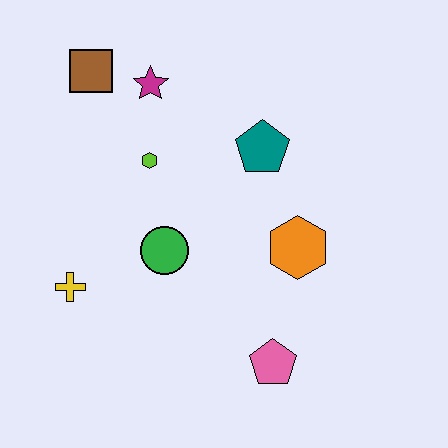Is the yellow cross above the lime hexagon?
No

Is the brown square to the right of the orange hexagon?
No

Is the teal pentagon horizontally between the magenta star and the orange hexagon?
Yes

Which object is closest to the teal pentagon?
The orange hexagon is closest to the teal pentagon.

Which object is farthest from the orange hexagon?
The brown square is farthest from the orange hexagon.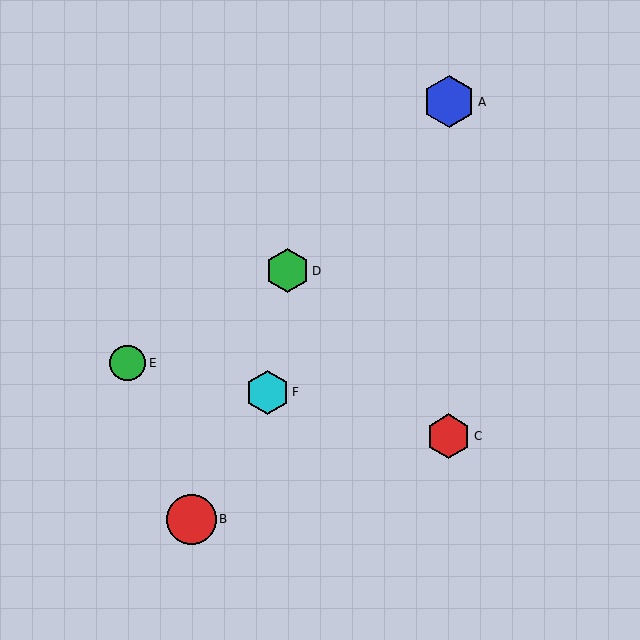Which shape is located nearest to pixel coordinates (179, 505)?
The red circle (labeled B) at (191, 519) is nearest to that location.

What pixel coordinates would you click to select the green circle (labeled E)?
Click at (128, 363) to select the green circle E.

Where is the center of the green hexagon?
The center of the green hexagon is at (287, 271).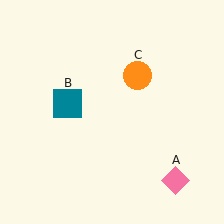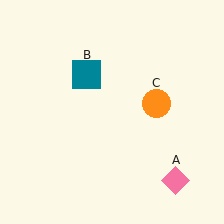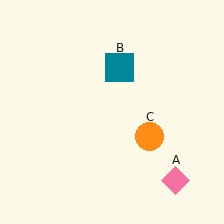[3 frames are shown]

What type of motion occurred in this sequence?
The teal square (object B), orange circle (object C) rotated clockwise around the center of the scene.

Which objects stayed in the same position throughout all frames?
Pink diamond (object A) remained stationary.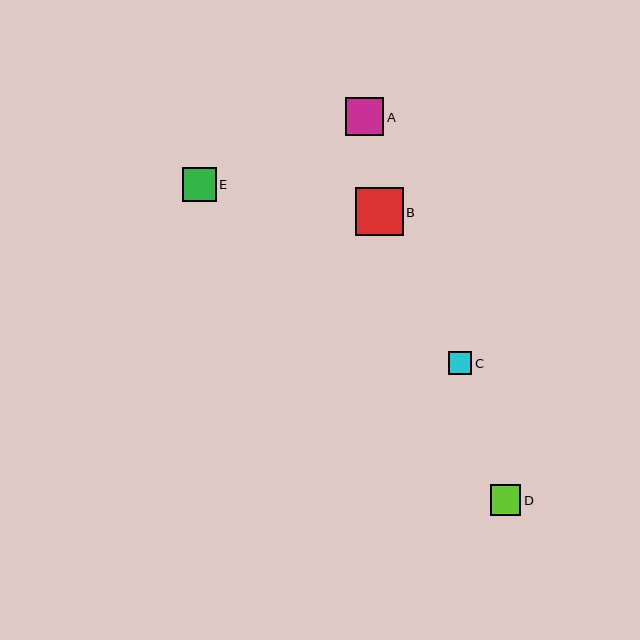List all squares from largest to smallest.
From largest to smallest: B, A, E, D, C.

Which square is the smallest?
Square C is the smallest with a size of approximately 23 pixels.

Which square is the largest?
Square B is the largest with a size of approximately 48 pixels.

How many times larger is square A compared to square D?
Square A is approximately 1.3 times the size of square D.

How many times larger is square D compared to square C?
Square D is approximately 1.3 times the size of square C.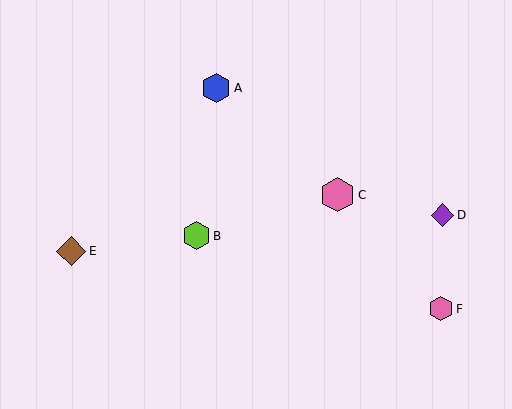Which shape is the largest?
The pink hexagon (labeled C) is the largest.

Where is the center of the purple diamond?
The center of the purple diamond is at (443, 215).